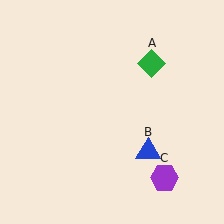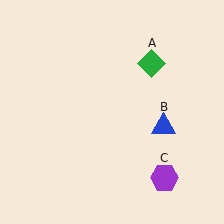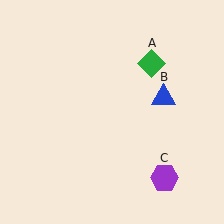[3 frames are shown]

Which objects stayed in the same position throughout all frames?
Green diamond (object A) and purple hexagon (object C) remained stationary.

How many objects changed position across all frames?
1 object changed position: blue triangle (object B).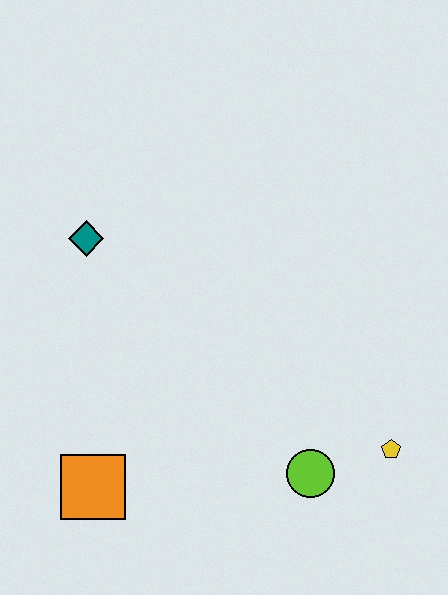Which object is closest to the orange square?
The lime circle is closest to the orange square.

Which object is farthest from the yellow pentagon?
The teal diamond is farthest from the yellow pentagon.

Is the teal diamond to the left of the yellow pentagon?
Yes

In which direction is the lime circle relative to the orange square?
The lime circle is to the right of the orange square.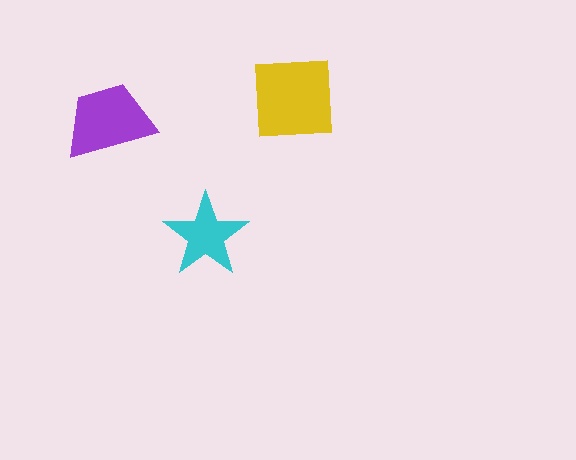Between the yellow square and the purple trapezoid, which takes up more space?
The yellow square.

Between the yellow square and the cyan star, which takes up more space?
The yellow square.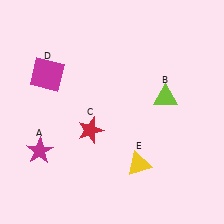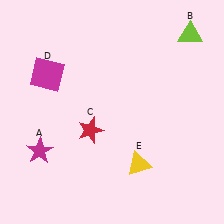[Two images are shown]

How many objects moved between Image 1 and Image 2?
1 object moved between the two images.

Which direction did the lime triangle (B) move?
The lime triangle (B) moved up.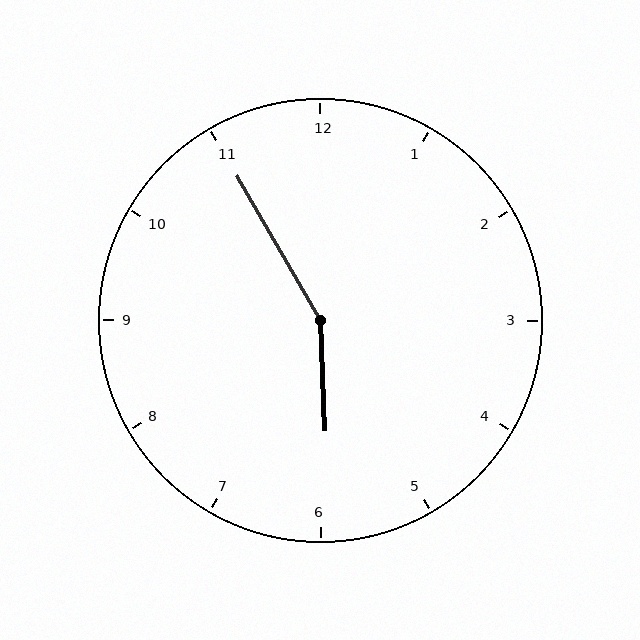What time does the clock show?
5:55.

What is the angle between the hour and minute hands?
Approximately 152 degrees.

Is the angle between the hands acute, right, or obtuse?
It is obtuse.